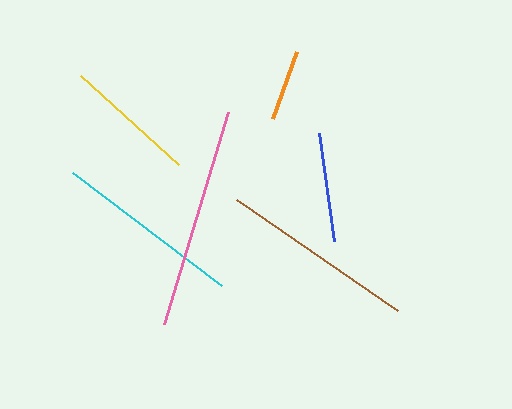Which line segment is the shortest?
The orange line is the shortest at approximately 72 pixels.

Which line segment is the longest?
The pink line is the longest at approximately 222 pixels.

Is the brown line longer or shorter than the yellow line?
The brown line is longer than the yellow line.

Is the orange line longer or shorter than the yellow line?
The yellow line is longer than the orange line.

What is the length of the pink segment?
The pink segment is approximately 222 pixels long.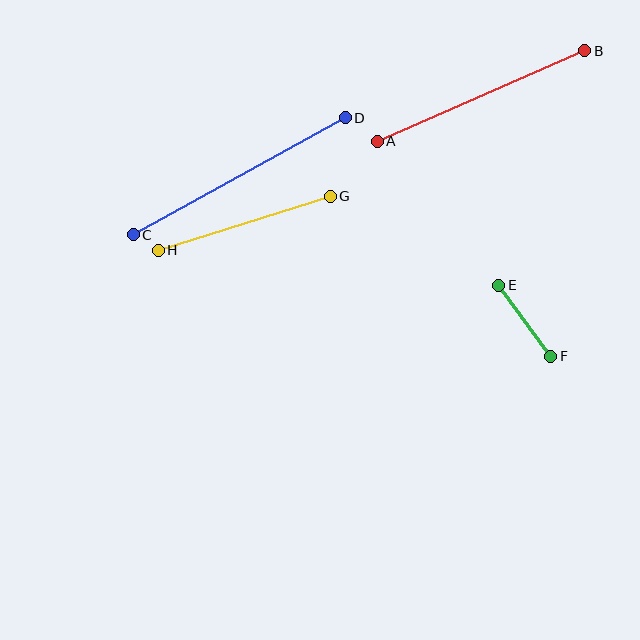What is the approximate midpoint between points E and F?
The midpoint is at approximately (525, 321) pixels.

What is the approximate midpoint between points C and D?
The midpoint is at approximately (239, 176) pixels.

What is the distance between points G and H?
The distance is approximately 181 pixels.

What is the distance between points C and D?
The distance is approximately 242 pixels.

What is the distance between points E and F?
The distance is approximately 88 pixels.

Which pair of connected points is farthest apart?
Points C and D are farthest apart.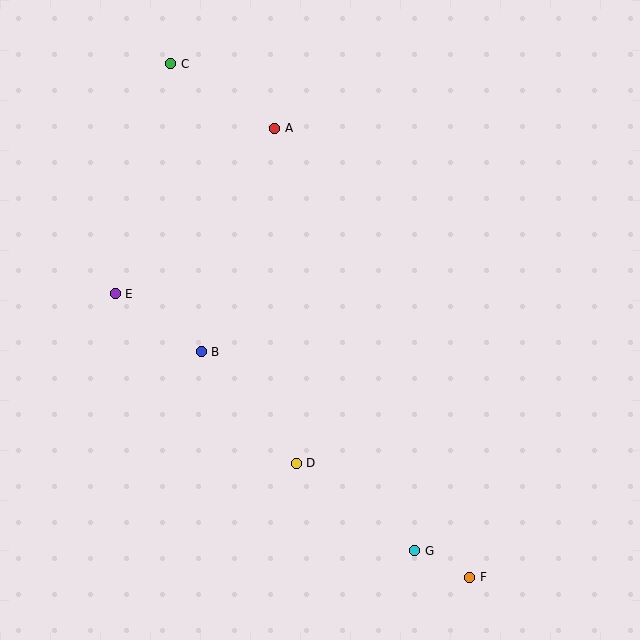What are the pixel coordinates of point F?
Point F is at (470, 577).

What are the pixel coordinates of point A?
Point A is at (275, 128).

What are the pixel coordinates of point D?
Point D is at (296, 463).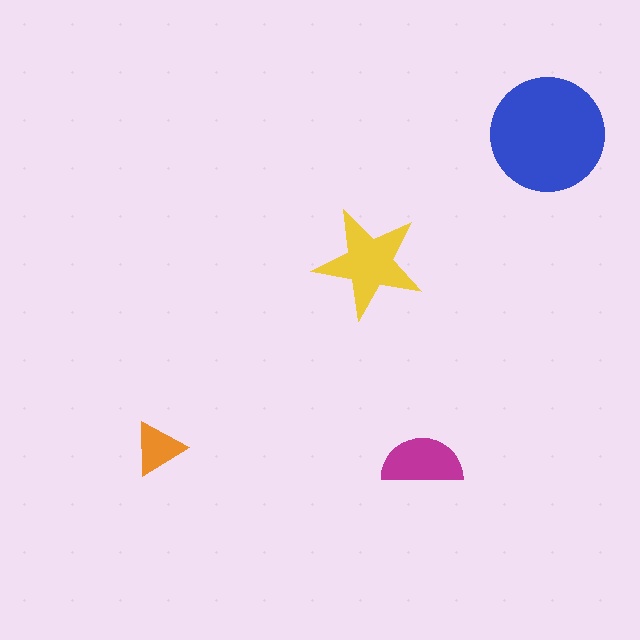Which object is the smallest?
The orange triangle.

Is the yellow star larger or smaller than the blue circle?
Smaller.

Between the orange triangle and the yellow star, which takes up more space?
The yellow star.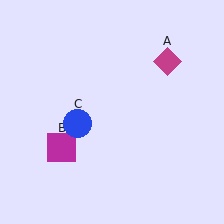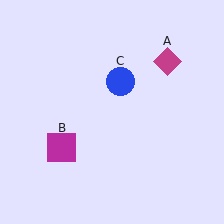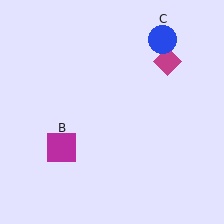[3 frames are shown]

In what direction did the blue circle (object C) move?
The blue circle (object C) moved up and to the right.